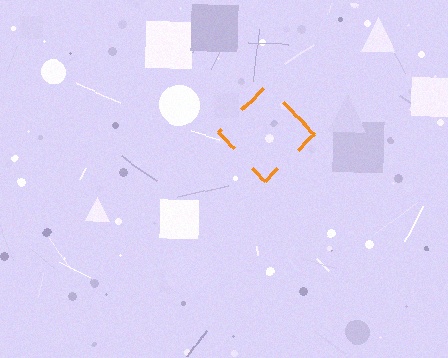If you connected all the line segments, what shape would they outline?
They would outline a diamond.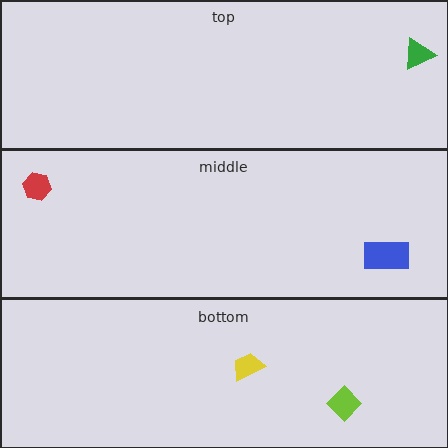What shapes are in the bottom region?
The yellow trapezoid, the lime diamond.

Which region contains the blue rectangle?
The middle region.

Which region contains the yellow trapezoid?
The bottom region.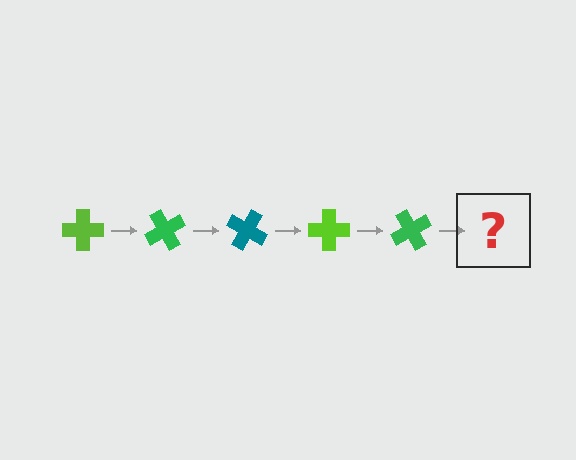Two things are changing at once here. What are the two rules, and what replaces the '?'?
The two rules are that it rotates 60 degrees each step and the color cycles through lime, green, and teal. The '?' should be a teal cross, rotated 300 degrees from the start.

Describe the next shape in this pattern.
It should be a teal cross, rotated 300 degrees from the start.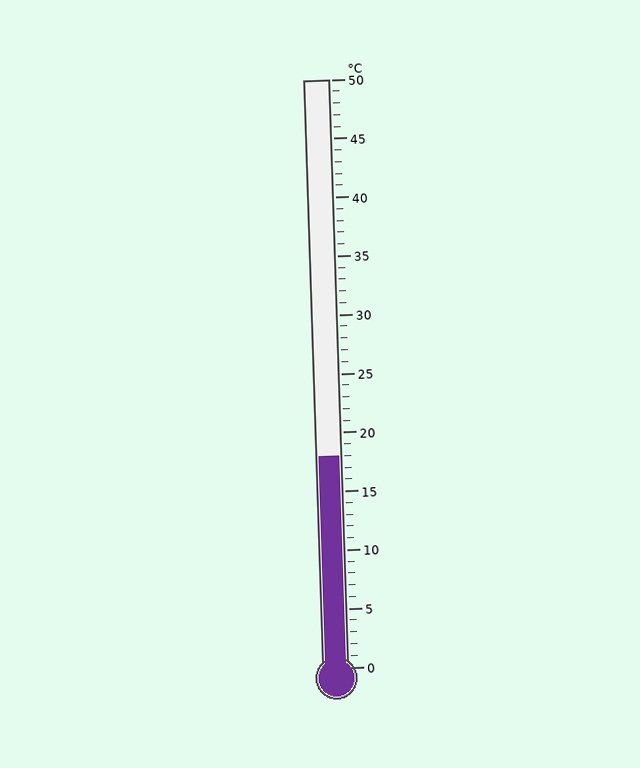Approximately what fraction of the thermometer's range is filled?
The thermometer is filled to approximately 35% of its range.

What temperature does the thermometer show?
The thermometer shows approximately 18°C.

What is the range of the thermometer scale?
The thermometer scale ranges from 0°C to 50°C.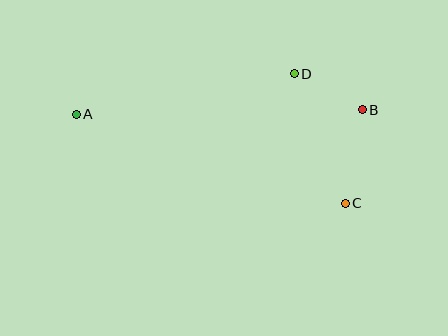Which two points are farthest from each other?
Points A and B are farthest from each other.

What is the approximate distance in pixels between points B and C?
The distance between B and C is approximately 95 pixels.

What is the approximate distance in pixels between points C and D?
The distance between C and D is approximately 139 pixels.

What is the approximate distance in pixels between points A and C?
The distance between A and C is approximately 283 pixels.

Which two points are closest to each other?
Points B and D are closest to each other.